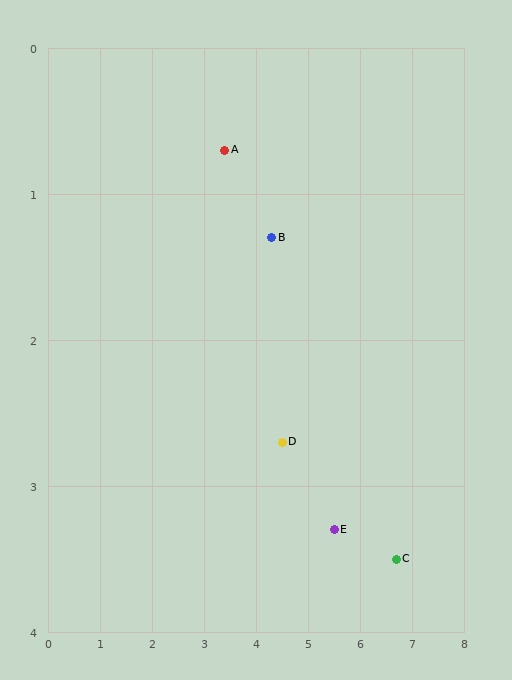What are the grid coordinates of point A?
Point A is at approximately (3.4, 0.7).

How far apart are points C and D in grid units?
Points C and D are about 2.3 grid units apart.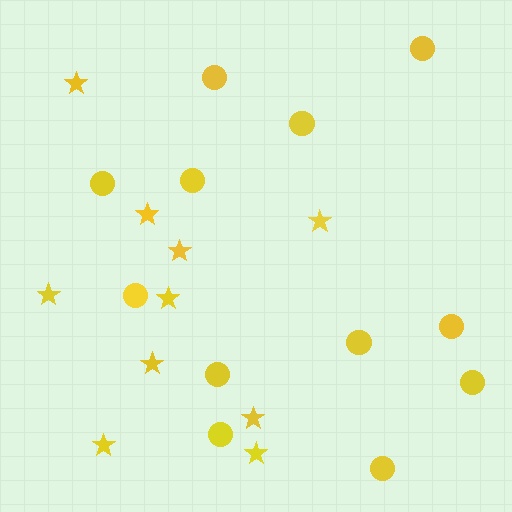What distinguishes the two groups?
There are 2 groups: one group of stars (10) and one group of circles (12).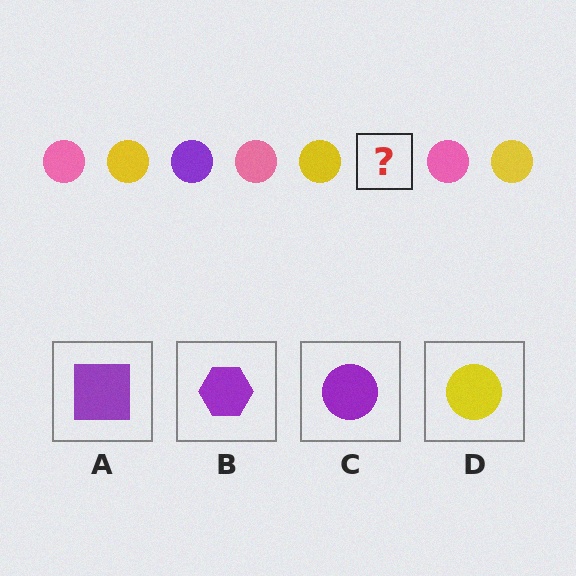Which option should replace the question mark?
Option C.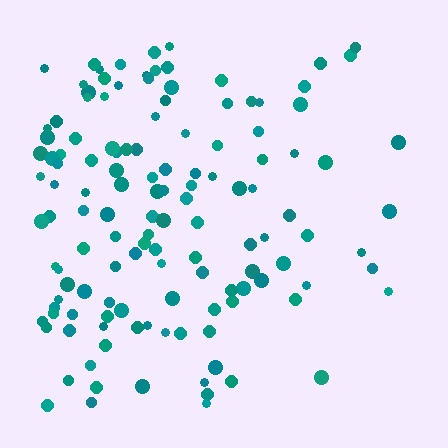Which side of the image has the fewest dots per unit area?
The right.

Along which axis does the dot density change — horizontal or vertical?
Horizontal.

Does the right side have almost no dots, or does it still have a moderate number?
Still a moderate number, just noticeably fewer than the left.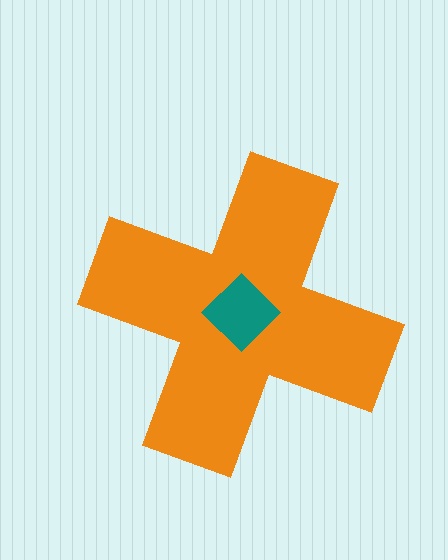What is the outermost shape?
The orange cross.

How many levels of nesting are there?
2.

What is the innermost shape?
The teal diamond.